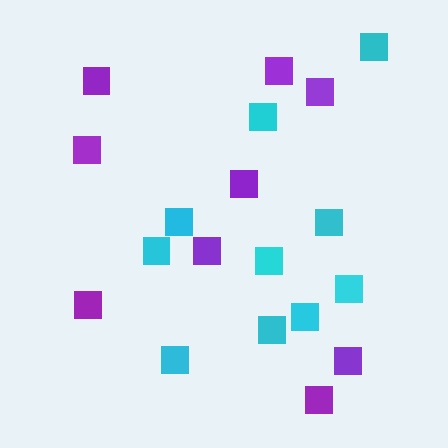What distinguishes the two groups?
There are 2 groups: one group of cyan squares (10) and one group of purple squares (9).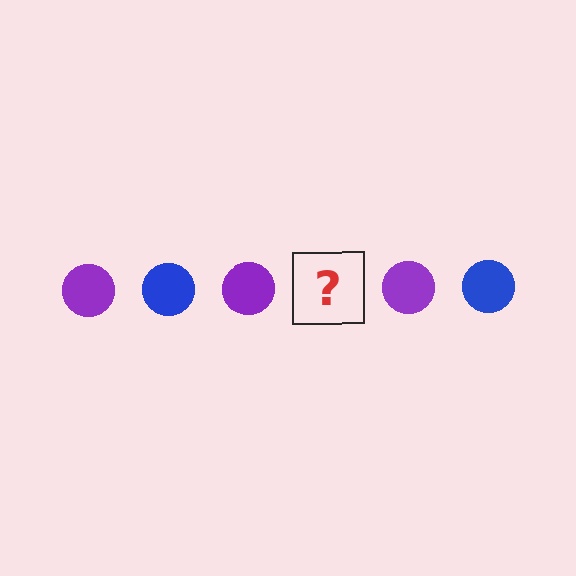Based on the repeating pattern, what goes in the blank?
The blank should be a blue circle.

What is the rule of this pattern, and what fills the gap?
The rule is that the pattern cycles through purple, blue circles. The gap should be filled with a blue circle.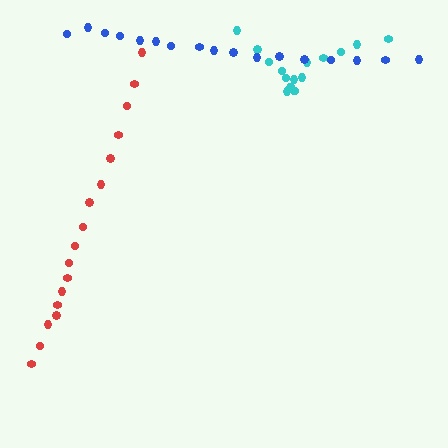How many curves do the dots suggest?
There are 3 distinct paths.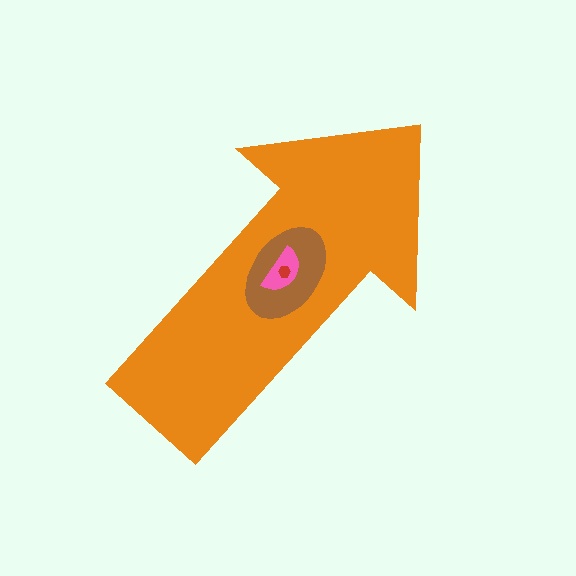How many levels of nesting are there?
4.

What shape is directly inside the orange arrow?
The brown ellipse.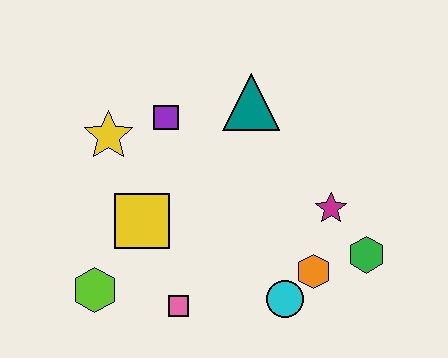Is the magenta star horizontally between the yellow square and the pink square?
No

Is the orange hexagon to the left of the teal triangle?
No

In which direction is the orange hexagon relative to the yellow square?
The orange hexagon is to the right of the yellow square.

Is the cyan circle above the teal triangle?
No